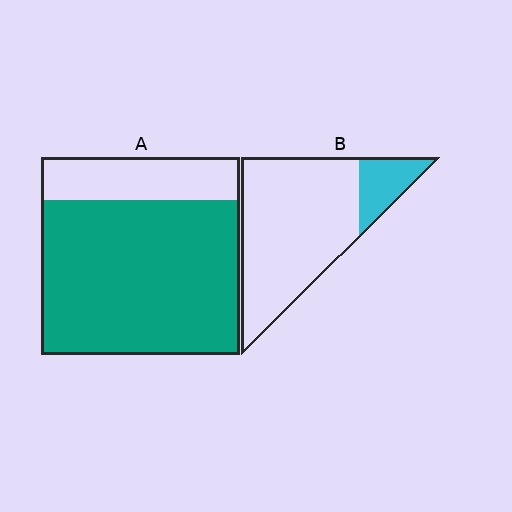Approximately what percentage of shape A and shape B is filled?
A is approximately 80% and B is approximately 15%.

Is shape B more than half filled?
No.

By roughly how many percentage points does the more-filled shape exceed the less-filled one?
By roughly 60 percentage points (A over B).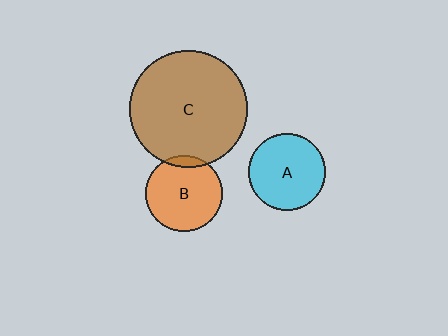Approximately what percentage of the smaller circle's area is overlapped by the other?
Approximately 10%.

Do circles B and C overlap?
Yes.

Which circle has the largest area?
Circle C (brown).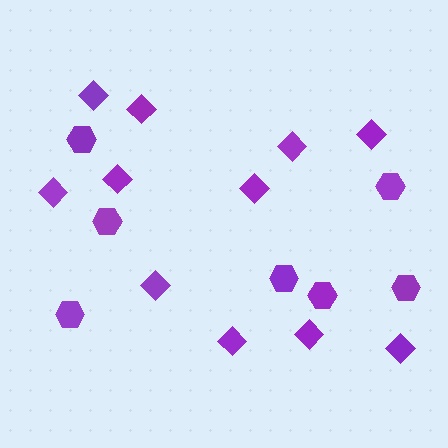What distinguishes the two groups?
There are 2 groups: one group of diamonds (11) and one group of hexagons (7).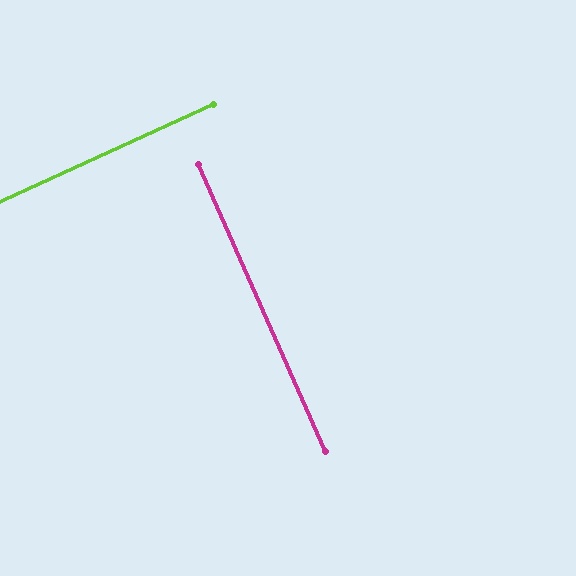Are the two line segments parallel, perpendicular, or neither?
Perpendicular — they meet at approximately 89°.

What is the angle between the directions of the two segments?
Approximately 89 degrees.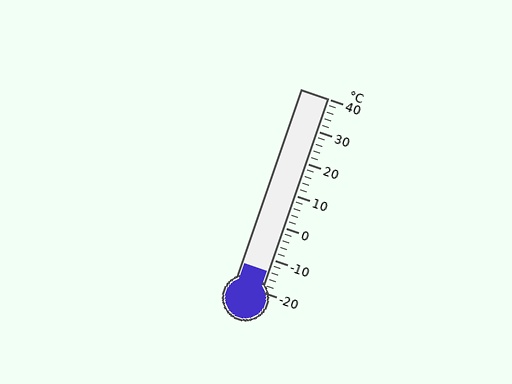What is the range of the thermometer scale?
The thermometer scale ranges from -20°C to 40°C.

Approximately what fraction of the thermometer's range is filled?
The thermometer is filled to approximately 10% of its range.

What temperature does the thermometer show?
The thermometer shows approximately -14°C.